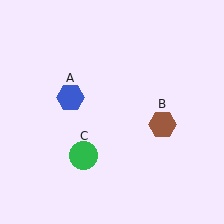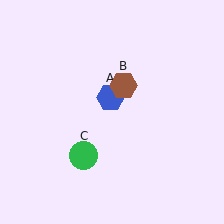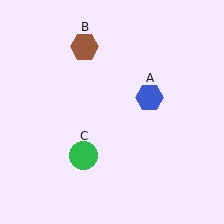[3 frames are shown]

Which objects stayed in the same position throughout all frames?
Green circle (object C) remained stationary.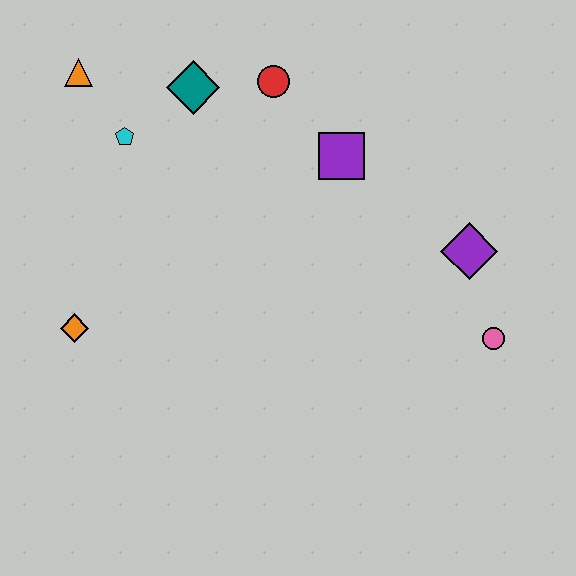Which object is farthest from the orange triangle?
The pink circle is farthest from the orange triangle.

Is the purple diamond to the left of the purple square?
No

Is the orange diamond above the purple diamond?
No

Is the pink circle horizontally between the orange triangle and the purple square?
No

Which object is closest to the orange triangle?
The cyan pentagon is closest to the orange triangle.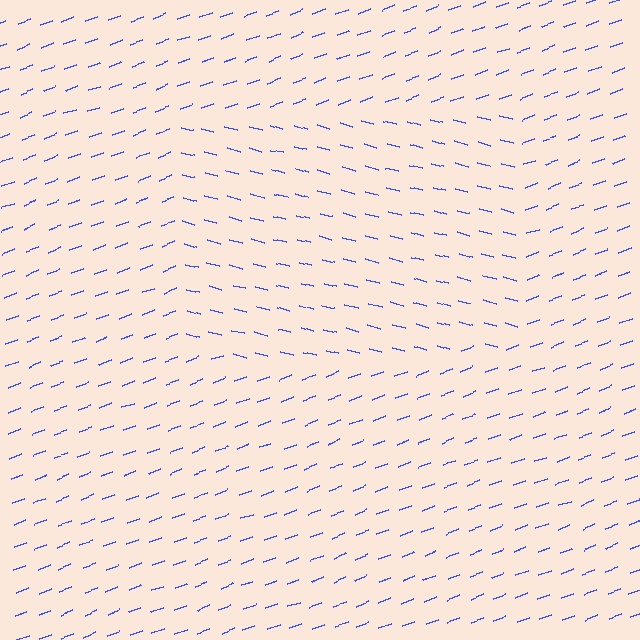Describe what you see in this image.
The image is filled with small blue line segments. A rectangle region in the image has lines oriented differently from the surrounding lines, creating a visible texture boundary.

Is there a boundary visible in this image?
Yes, there is a texture boundary formed by a change in line orientation.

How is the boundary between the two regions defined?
The boundary is defined purely by a change in line orientation (approximately 34 degrees difference). All lines are the same color and thickness.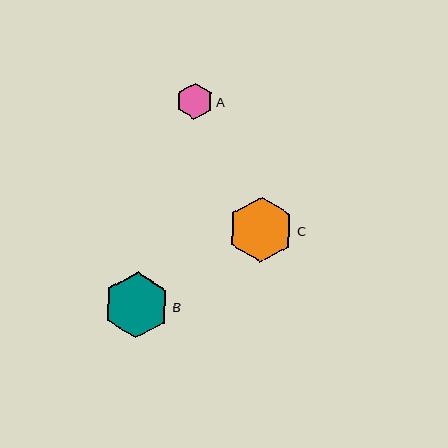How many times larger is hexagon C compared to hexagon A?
Hexagon C is approximately 1.8 times the size of hexagon A.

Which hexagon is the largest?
Hexagon B is the largest with a size of approximately 66 pixels.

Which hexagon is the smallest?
Hexagon A is the smallest with a size of approximately 36 pixels.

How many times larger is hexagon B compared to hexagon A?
Hexagon B is approximately 1.8 times the size of hexagon A.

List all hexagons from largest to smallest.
From largest to smallest: B, C, A.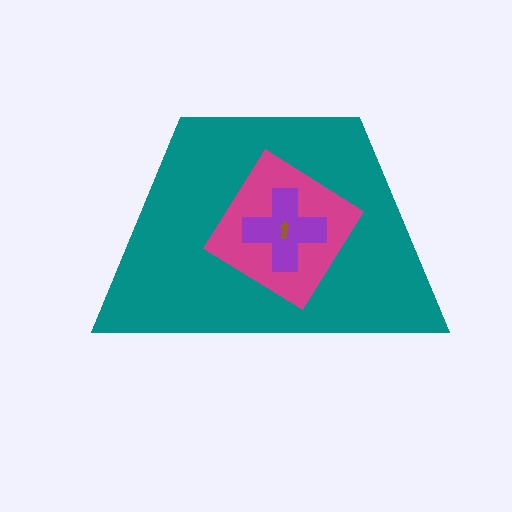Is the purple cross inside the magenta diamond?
Yes.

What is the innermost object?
The brown arrow.